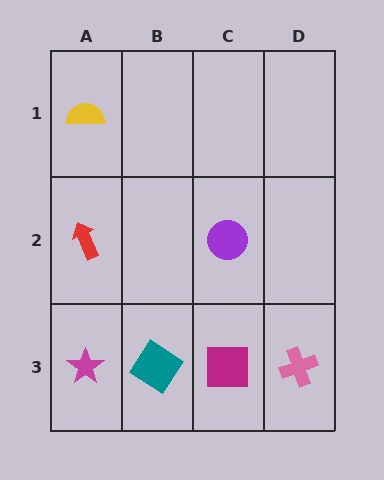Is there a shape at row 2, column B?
No, that cell is empty.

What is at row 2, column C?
A purple circle.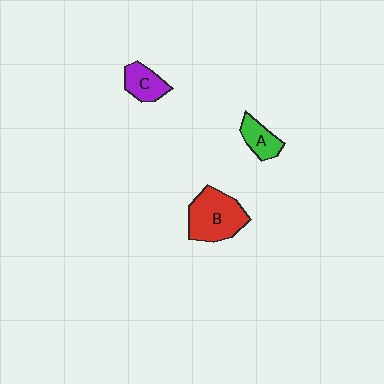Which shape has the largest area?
Shape B (red).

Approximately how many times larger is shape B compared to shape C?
Approximately 2.0 times.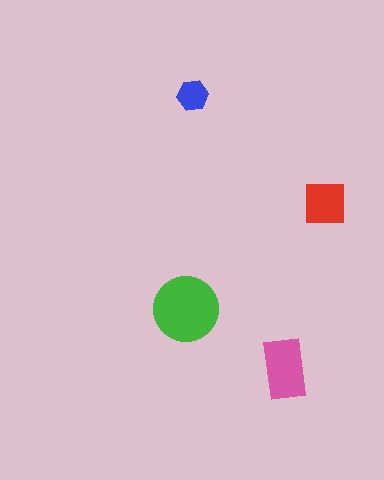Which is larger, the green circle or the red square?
The green circle.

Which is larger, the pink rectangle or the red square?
The pink rectangle.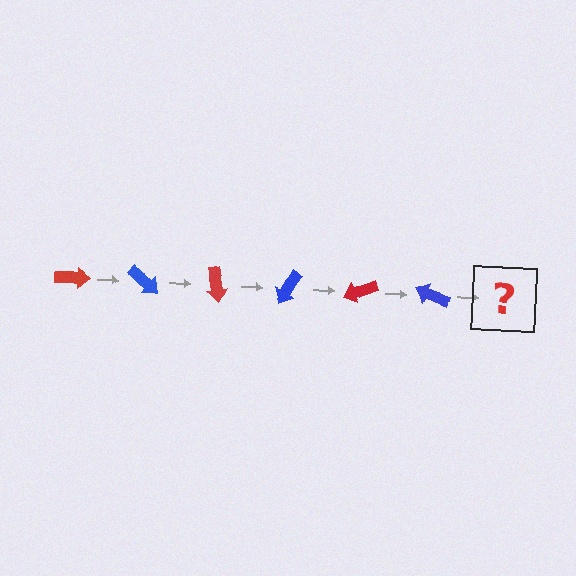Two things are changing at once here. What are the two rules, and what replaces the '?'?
The two rules are that it rotates 40 degrees each step and the color cycles through red and blue. The '?' should be a red arrow, rotated 240 degrees from the start.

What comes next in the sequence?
The next element should be a red arrow, rotated 240 degrees from the start.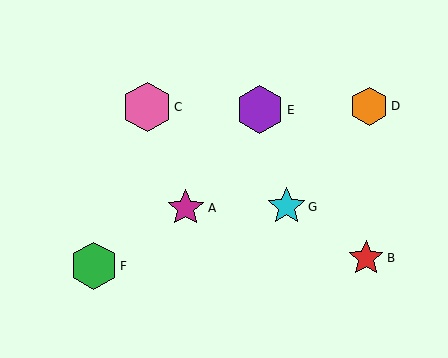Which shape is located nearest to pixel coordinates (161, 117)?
The pink hexagon (labeled C) at (147, 107) is nearest to that location.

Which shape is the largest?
The pink hexagon (labeled C) is the largest.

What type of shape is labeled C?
Shape C is a pink hexagon.